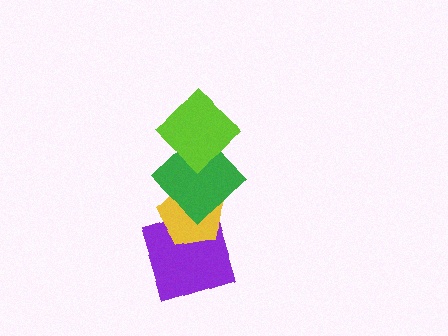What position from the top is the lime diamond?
The lime diamond is 1st from the top.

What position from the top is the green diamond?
The green diamond is 2nd from the top.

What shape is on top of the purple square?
The yellow pentagon is on top of the purple square.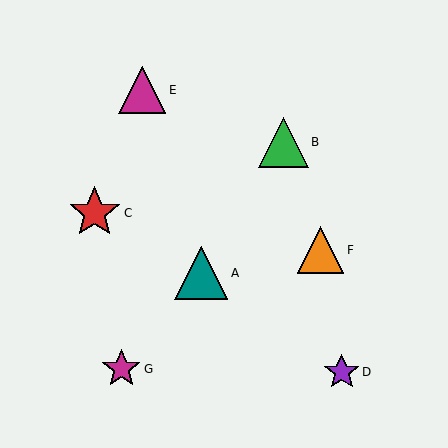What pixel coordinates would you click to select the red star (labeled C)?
Click at (95, 213) to select the red star C.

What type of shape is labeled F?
Shape F is an orange triangle.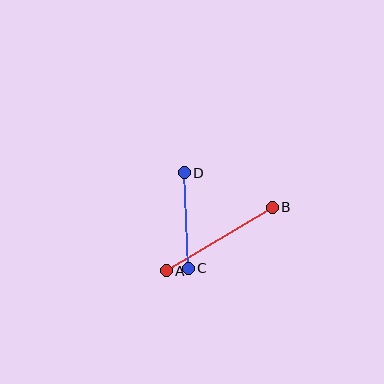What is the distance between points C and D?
The distance is approximately 96 pixels.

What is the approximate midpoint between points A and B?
The midpoint is at approximately (219, 239) pixels.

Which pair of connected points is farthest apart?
Points A and B are farthest apart.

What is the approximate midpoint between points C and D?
The midpoint is at approximately (186, 220) pixels.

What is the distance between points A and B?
The distance is approximately 124 pixels.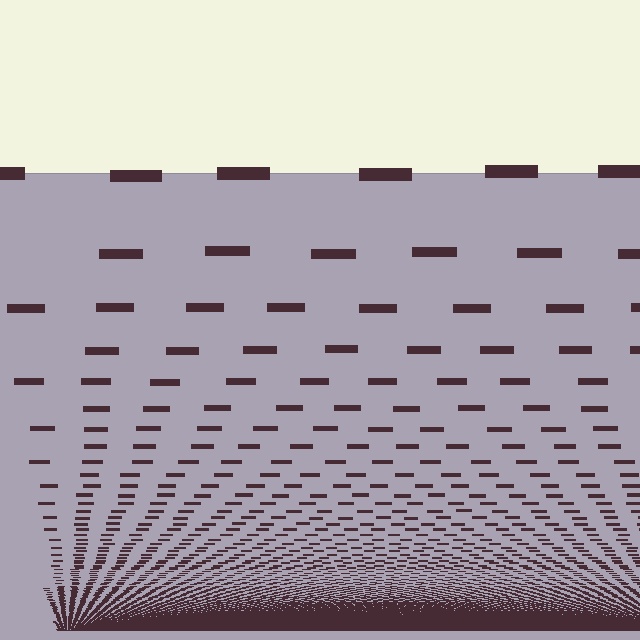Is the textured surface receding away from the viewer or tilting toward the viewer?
The surface appears to tilt toward the viewer. Texture elements get larger and sparser toward the top.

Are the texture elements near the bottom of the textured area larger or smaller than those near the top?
Smaller. The gradient is inverted — elements near the bottom are smaller and denser.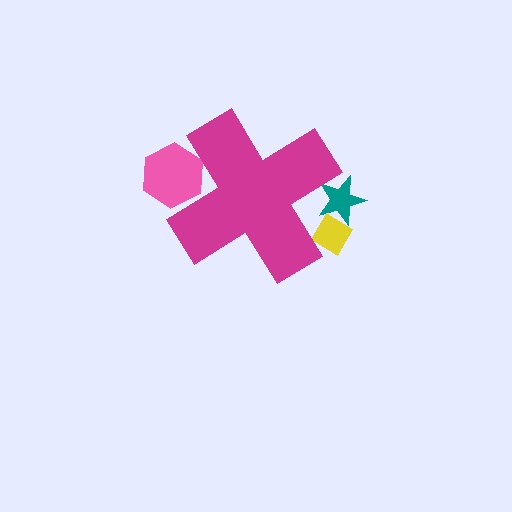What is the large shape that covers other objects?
A magenta cross.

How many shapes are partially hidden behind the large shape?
3 shapes are partially hidden.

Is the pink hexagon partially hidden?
Yes, the pink hexagon is partially hidden behind the magenta cross.